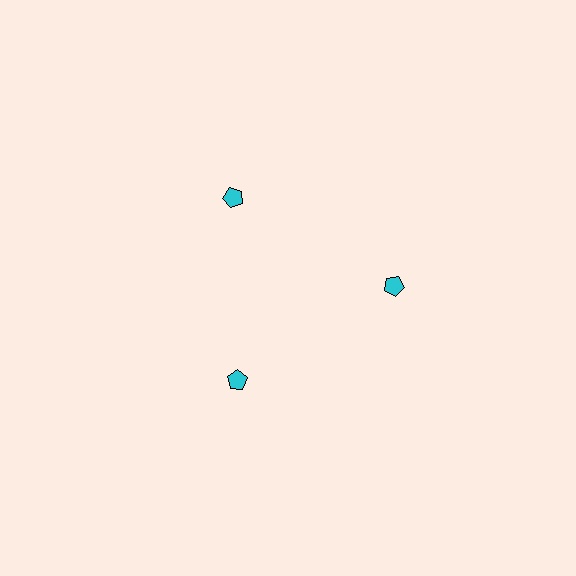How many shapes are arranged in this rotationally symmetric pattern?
There are 3 shapes, arranged in 3 groups of 1.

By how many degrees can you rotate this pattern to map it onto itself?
The pattern maps onto itself every 120 degrees of rotation.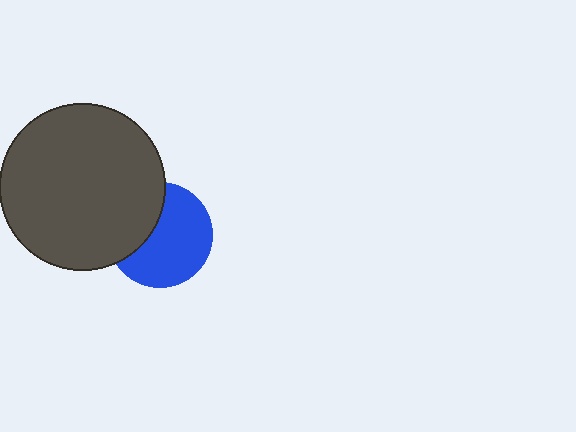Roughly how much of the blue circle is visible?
Most of it is visible (roughly 65%).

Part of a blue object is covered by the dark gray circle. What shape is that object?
It is a circle.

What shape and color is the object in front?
The object in front is a dark gray circle.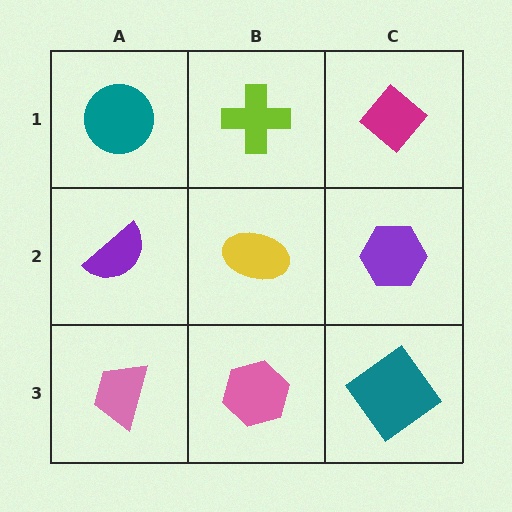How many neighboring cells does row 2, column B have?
4.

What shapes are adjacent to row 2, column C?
A magenta diamond (row 1, column C), a teal diamond (row 3, column C), a yellow ellipse (row 2, column B).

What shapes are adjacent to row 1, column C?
A purple hexagon (row 2, column C), a lime cross (row 1, column B).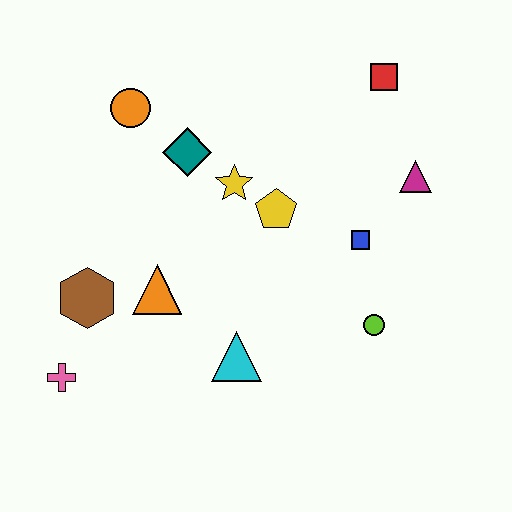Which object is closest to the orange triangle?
The brown hexagon is closest to the orange triangle.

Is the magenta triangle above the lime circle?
Yes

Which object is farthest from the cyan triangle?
The red square is farthest from the cyan triangle.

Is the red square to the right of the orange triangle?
Yes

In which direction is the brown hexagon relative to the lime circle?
The brown hexagon is to the left of the lime circle.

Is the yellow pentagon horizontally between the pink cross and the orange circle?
No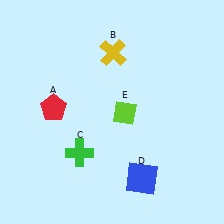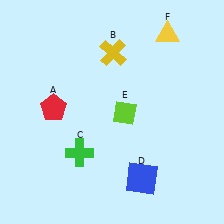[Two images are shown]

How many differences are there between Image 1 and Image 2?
There is 1 difference between the two images.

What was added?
A yellow triangle (F) was added in Image 2.